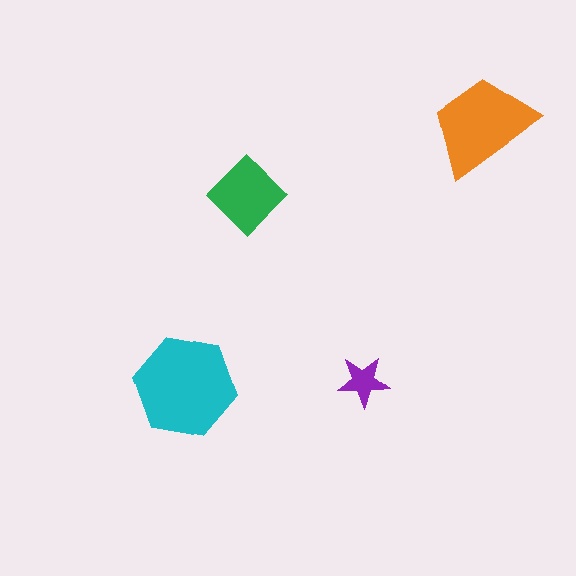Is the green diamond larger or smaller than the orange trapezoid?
Smaller.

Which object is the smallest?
The purple star.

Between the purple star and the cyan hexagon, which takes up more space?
The cyan hexagon.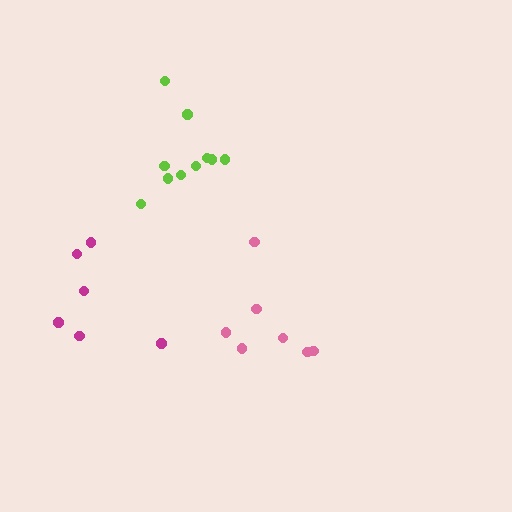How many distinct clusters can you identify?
There are 3 distinct clusters.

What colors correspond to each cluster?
The clusters are colored: magenta, pink, lime.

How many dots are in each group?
Group 1: 6 dots, Group 2: 7 dots, Group 3: 10 dots (23 total).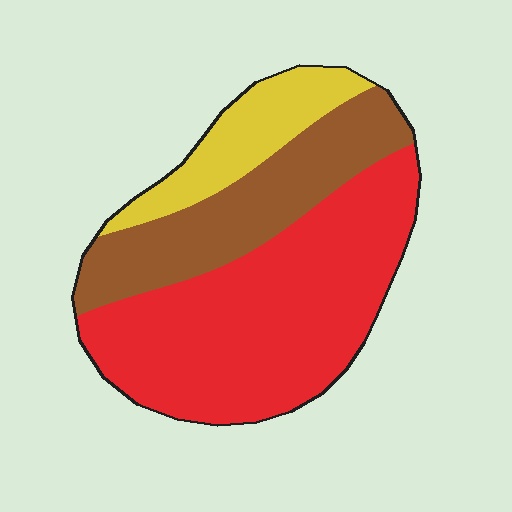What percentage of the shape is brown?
Brown covers about 30% of the shape.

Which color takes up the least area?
Yellow, at roughly 15%.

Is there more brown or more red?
Red.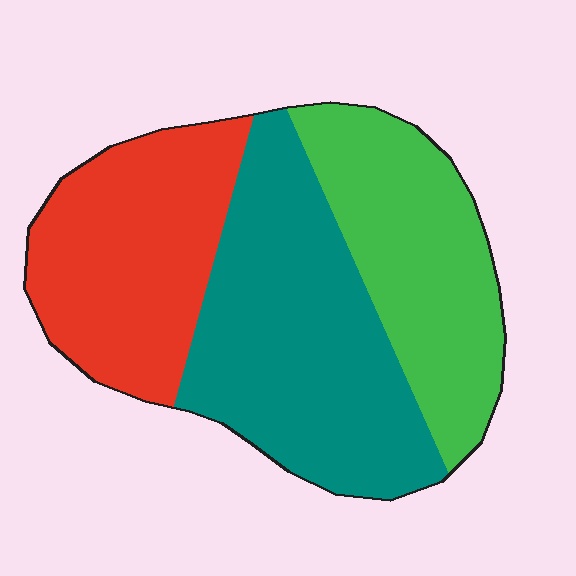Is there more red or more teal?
Teal.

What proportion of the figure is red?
Red covers roughly 30% of the figure.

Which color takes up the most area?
Teal, at roughly 40%.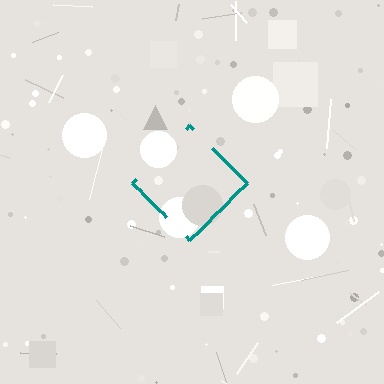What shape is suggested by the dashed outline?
The dashed outline suggests a diamond.